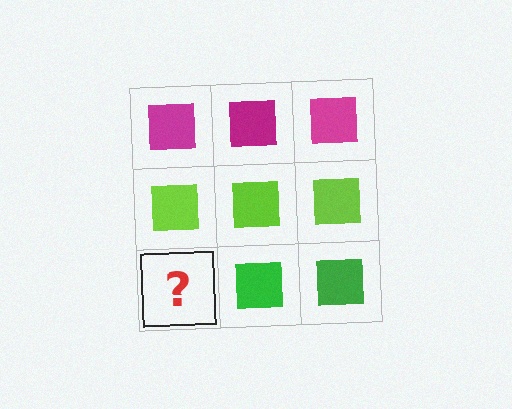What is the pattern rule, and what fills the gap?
The rule is that each row has a consistent color. The gap should be filled with a green square.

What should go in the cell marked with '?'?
The missing cell should contain a green square.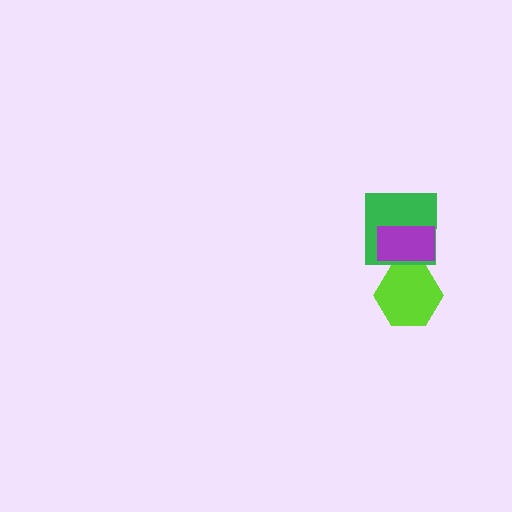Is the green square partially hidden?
Yes, it is partially covered by another shape.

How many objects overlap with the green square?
1 object overlaps with the green square.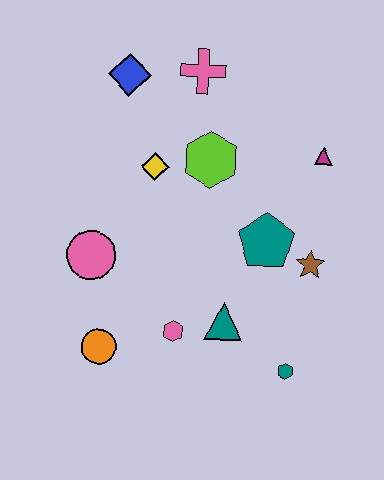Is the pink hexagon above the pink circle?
No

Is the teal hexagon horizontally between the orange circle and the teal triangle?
No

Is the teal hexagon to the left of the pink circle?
No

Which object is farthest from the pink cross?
The teal hexagon is farthest from the pink cross.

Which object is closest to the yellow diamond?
The lime hexagon is closest to the yellow diamond.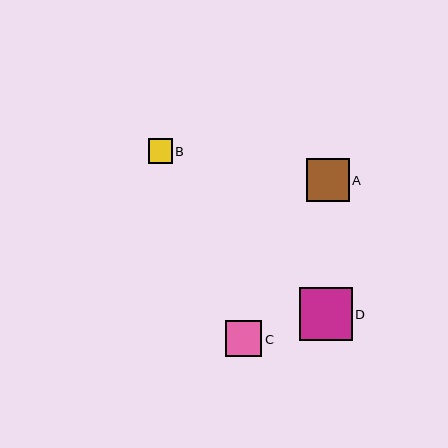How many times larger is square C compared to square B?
Square C is approximately 1.5 times the size of square B.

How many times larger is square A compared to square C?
Square A is approximately 1.2 times the size of square C.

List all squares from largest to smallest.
From largest to smallest: D, A, C, B.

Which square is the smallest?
Square B is the smallest with a size of approximately 24 pixels.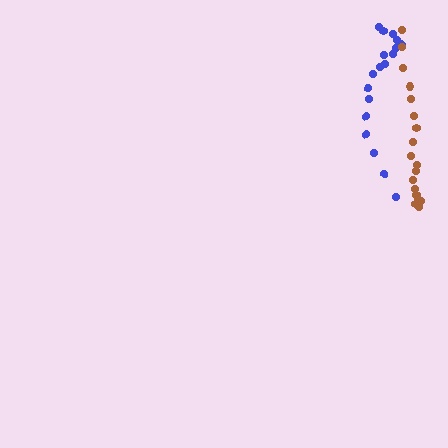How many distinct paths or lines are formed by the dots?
There are 2 distinct paths.